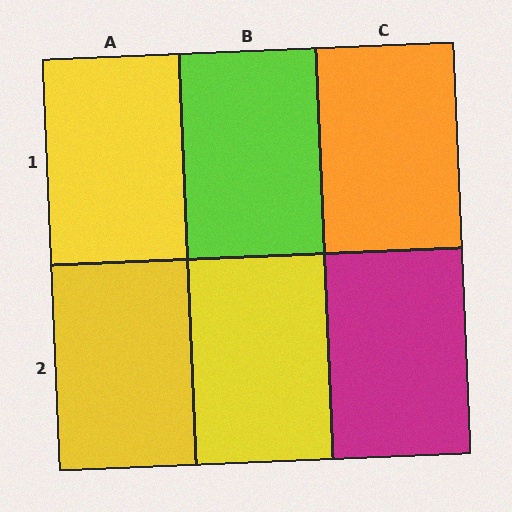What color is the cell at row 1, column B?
Lime.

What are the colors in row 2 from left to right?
Yellow, yellow, magenta.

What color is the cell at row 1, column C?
Orange.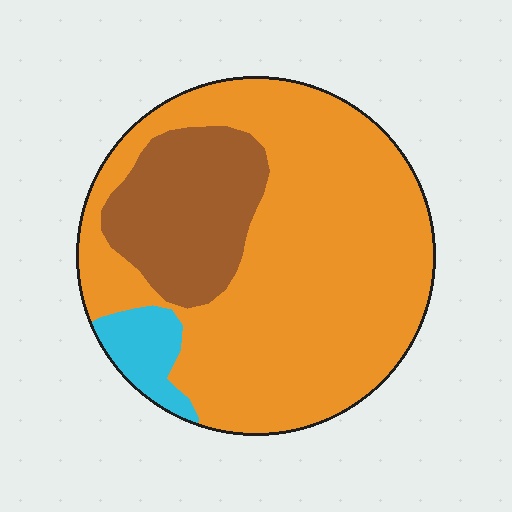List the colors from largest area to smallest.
From largest to smallest: orange, brown, cyan.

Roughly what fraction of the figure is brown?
Brown covers around 20% of the figure.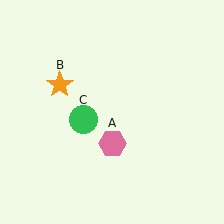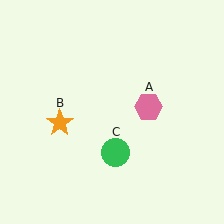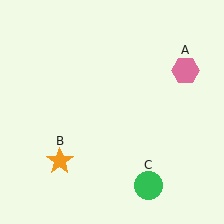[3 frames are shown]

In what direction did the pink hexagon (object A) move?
The pink hexagon (object A) moved up and to the right.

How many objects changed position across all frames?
3 objects changed position: pink hexagon (object A), orange star (object B), green circle (object C).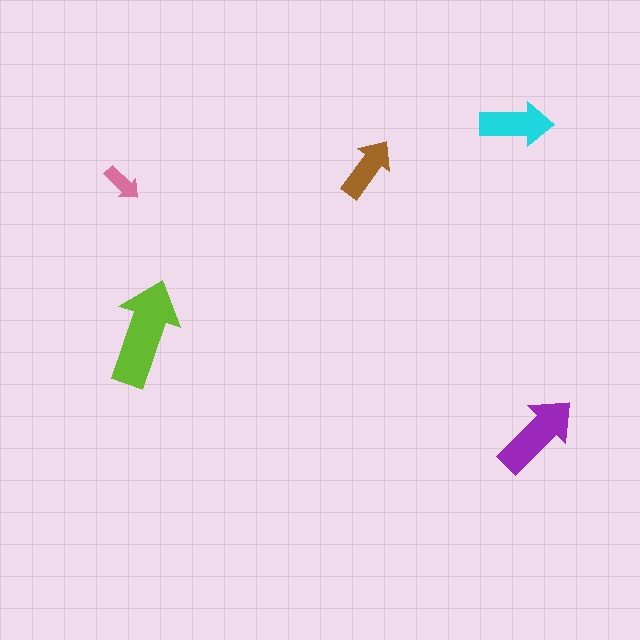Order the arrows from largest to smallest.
the lime one, the purple one, the cyan one, the brown one, the pink one.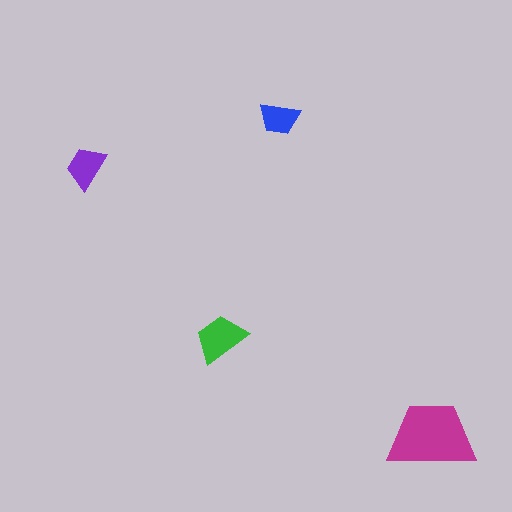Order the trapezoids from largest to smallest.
the magenta one, the green one, the purple one, the blue one.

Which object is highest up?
The blue trapezoid is topmost.